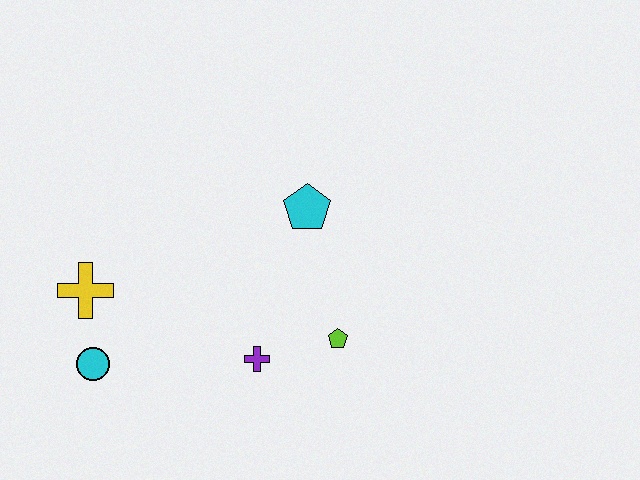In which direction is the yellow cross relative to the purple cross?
The yellow cross is to the left of the purple cross.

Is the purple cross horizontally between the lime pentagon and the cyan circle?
Yes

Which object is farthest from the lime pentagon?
The yellow cross is farthest from the lime pentagon.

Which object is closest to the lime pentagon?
The purple cross is closest to the lime pentagon.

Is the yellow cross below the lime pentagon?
No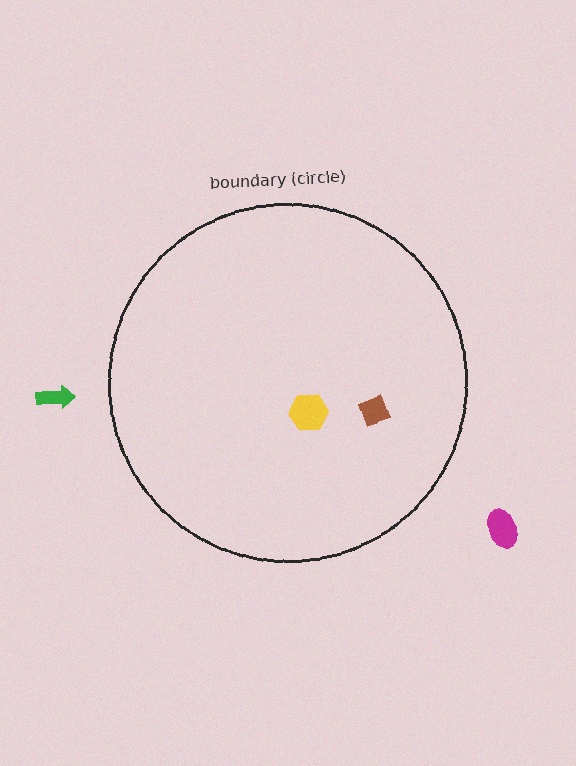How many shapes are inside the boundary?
2 inside, 2 outside.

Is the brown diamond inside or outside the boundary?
Inside.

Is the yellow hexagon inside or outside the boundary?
Inside.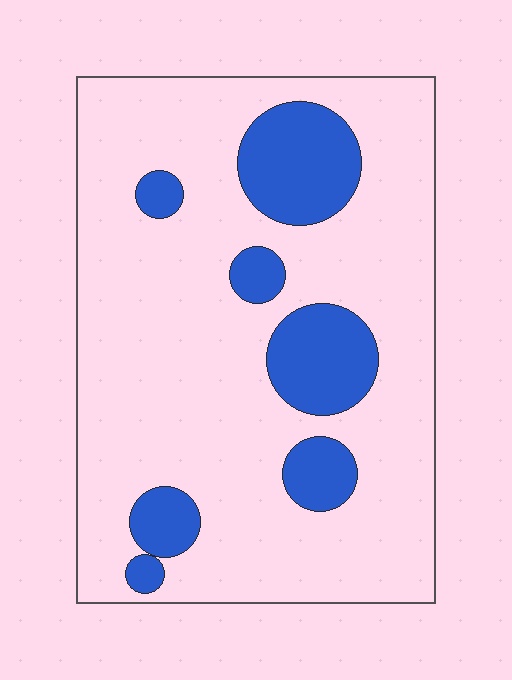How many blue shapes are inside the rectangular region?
7.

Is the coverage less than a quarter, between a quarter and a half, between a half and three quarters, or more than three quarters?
Less than a quarter.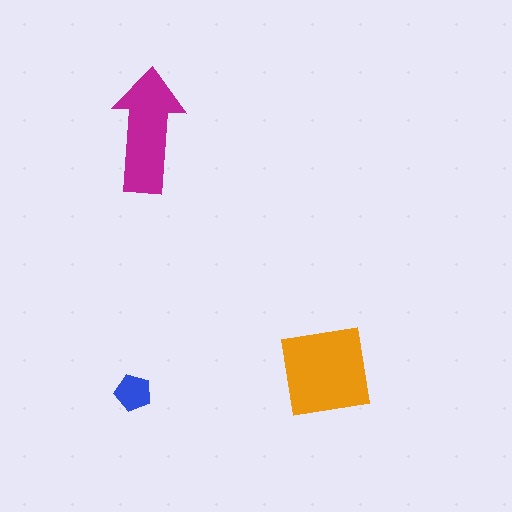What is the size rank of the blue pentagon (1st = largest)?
3rd.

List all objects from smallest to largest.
The blue pentagon, the magenta arrow, the orange square.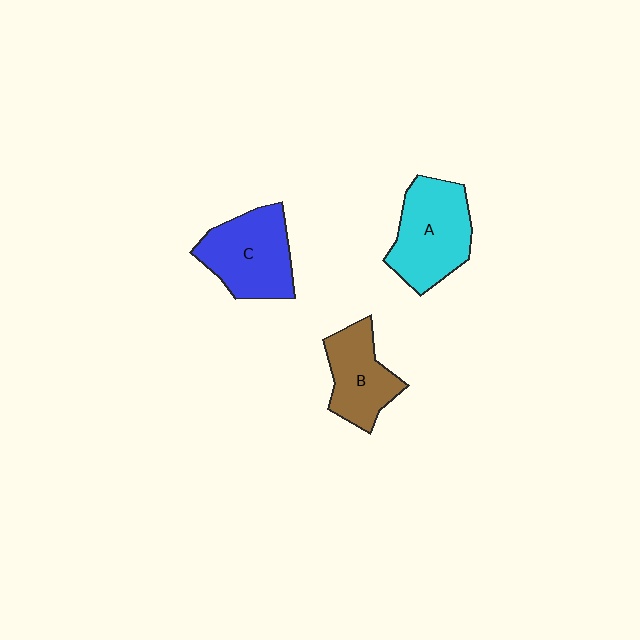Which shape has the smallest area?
Shape B (brown).